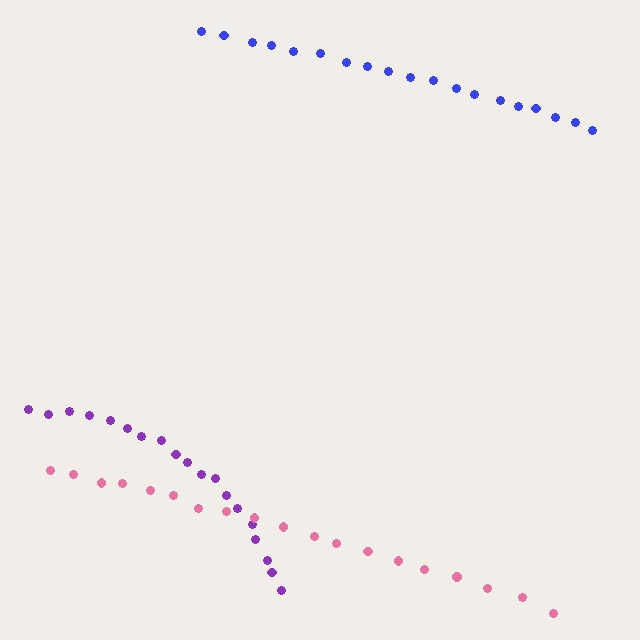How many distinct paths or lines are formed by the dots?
There are 3 distinct paths.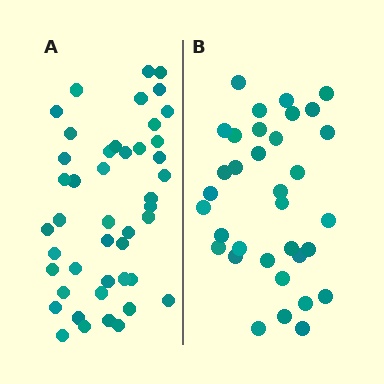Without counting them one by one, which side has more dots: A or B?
Region A (the left region) has more dots.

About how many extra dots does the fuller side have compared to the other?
Region A has roughly 12 or so more dots than region B.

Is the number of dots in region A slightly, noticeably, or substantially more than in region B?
Region A has noticeably more, but not dramatically so. The ratio is roughly 1.3 to 1.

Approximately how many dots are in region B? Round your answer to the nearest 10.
About 30 dots. (The exact count is 34, which rounds to 30.)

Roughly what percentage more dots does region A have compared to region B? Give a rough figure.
About 30% more.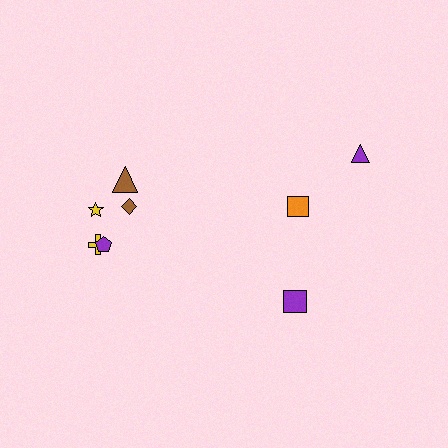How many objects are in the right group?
There are 3 objects.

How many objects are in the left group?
There are 5 objects.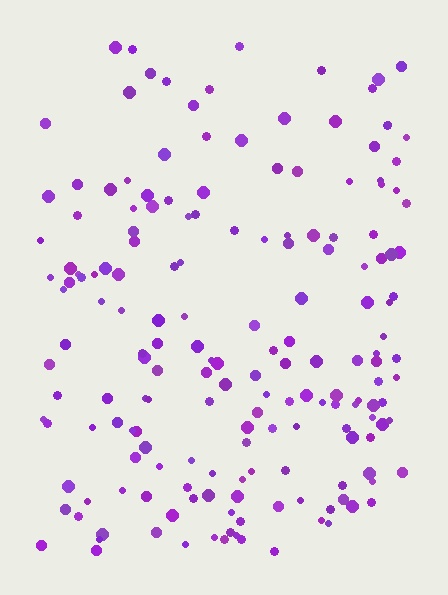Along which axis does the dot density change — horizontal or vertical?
Vertical.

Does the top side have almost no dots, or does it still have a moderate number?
Still a moderate number, just noticeably fewer than the bottom.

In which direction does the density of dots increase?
From top to bottom, with the bottom side densest.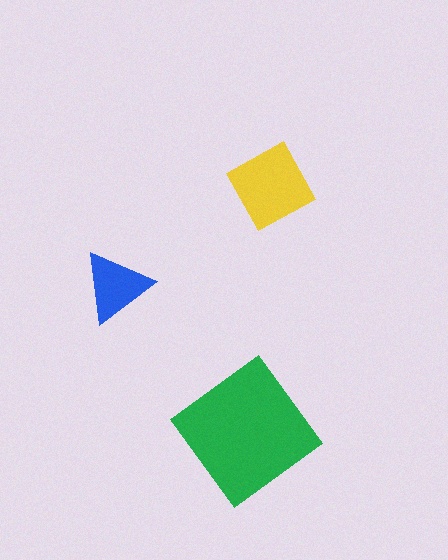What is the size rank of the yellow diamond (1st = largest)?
2nd.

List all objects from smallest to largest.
The blue triangle, the yellow diamond, the green diamond.